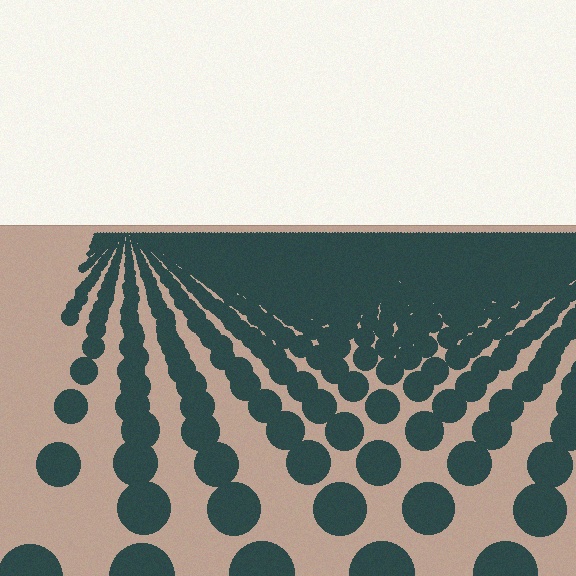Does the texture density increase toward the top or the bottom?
Density increases toward the top.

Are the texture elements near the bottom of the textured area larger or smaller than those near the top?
Larger. Near the bottom, elements are closer to the viewer and appear at a bigger on-screen size.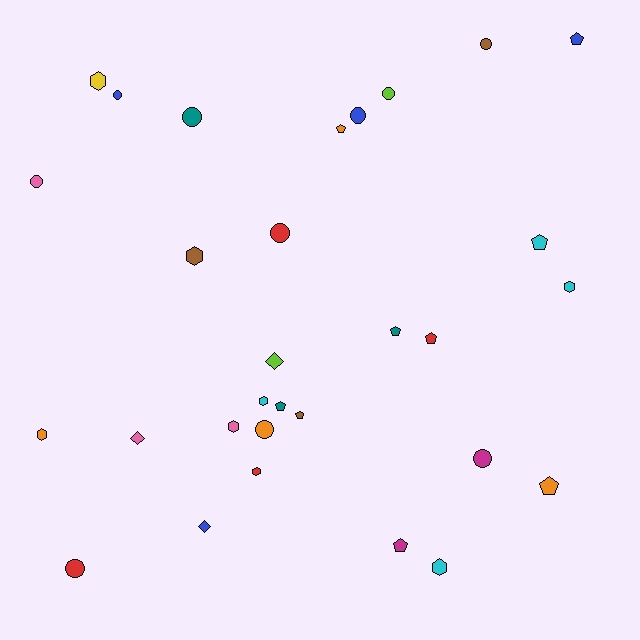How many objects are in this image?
There are 30 objects.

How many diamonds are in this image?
There are 3 diamonds.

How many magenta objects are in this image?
There are 2 magenta objects.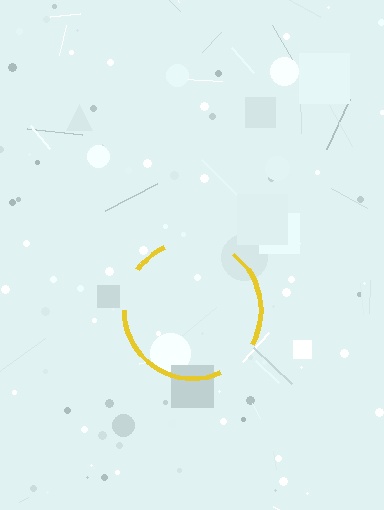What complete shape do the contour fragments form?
The contour fragments form a circle.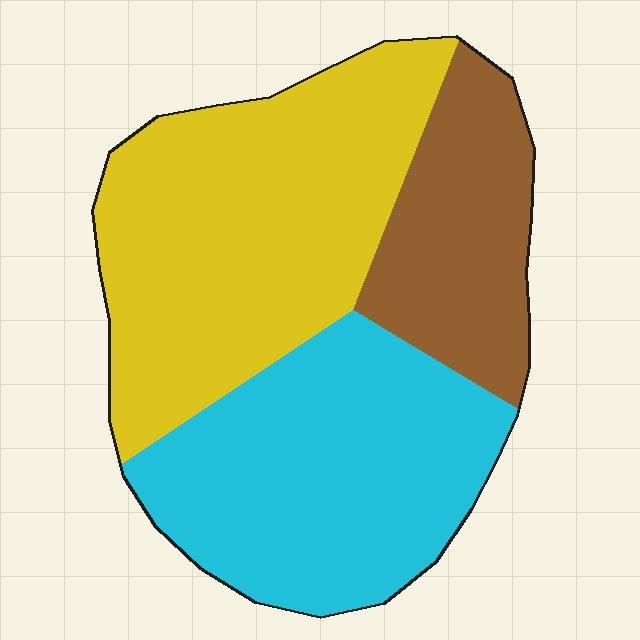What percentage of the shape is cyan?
Cyan takes up about three eighths (3/8) of the shape.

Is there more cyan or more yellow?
Yellow.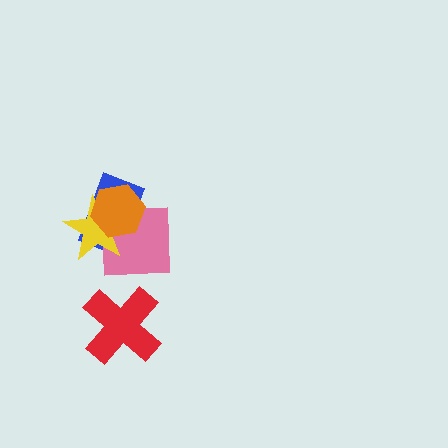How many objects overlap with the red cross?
0 objects overlap with the red cross.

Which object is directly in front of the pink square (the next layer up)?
The yellow star is directly in front of the pink square.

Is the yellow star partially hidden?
Yes, it is partially covered by another shape.